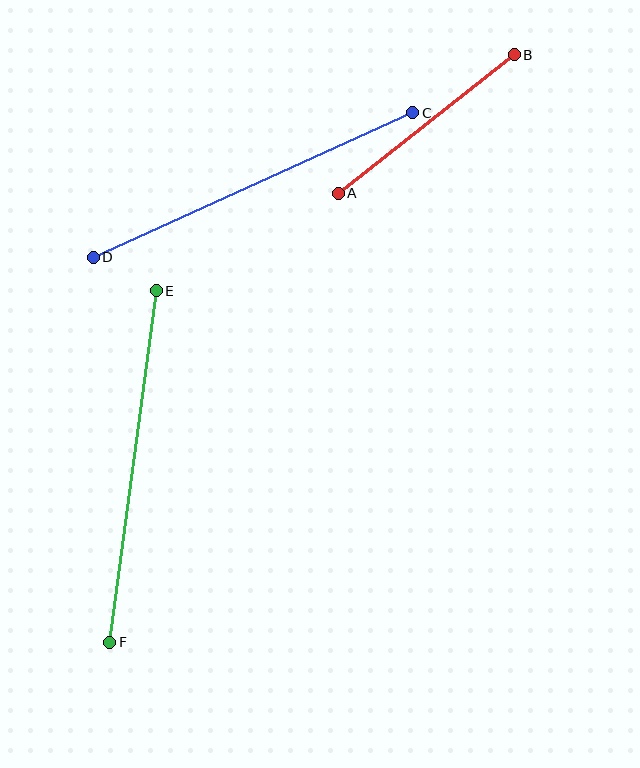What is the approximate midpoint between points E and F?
The midpoint is at approximately (133, 466) pixels.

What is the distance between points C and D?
The distance is approximately 351 pixels.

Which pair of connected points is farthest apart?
Points E and F are farthest apart.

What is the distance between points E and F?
The distance is approximately 355 pixels.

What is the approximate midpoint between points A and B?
The midpoint is at approximately (426, 124) pixels.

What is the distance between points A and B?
The distance is approximately 224 pixels.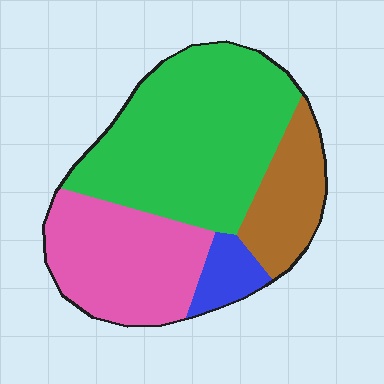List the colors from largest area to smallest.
From largest to smallest: green, pink, brown, blue.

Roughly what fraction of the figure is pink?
Pink covers around 30% of the figure.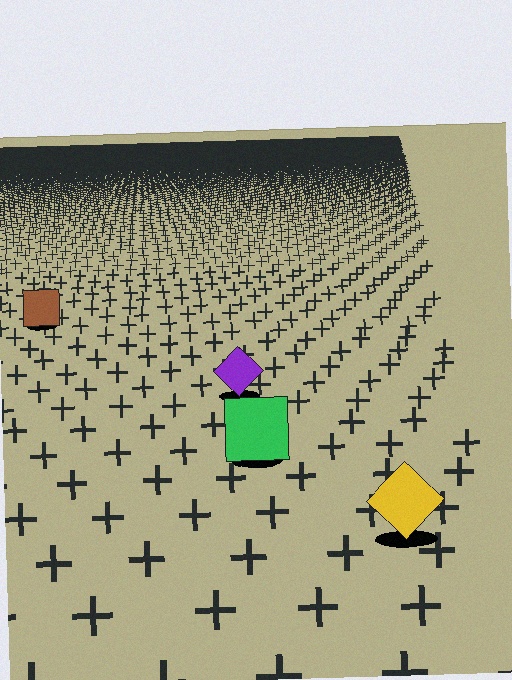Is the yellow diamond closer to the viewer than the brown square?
Yes. The yellow diamond is closer — you can tell from the texture gradient: the ground texture is coarser near it.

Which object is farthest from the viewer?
The brown square is farthest from the viewer. It appears smaller and the ground texture around it is denser.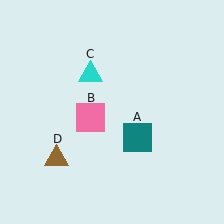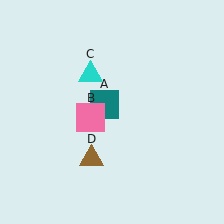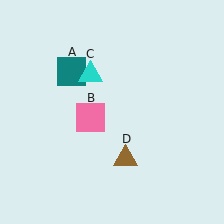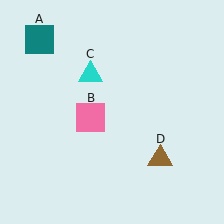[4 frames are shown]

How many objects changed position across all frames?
2 objects changed position: teal square (object A), brown triangle (object D).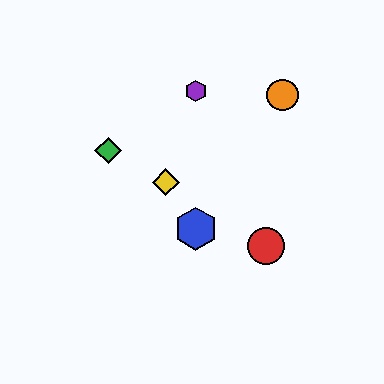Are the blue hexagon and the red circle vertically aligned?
No, the blue hexagon is at x≈196 and the red circle is at x≈266.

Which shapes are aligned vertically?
The blue hexagon, the purple hexagon are aligned vertically.